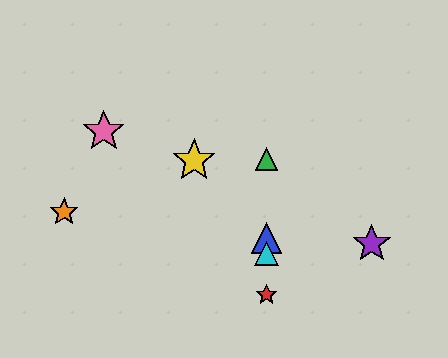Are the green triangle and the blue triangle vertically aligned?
Yes, both are at x≈267.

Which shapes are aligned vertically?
The red star, the blue triangle, the green triangle, the cyan triangle are aligned vertically.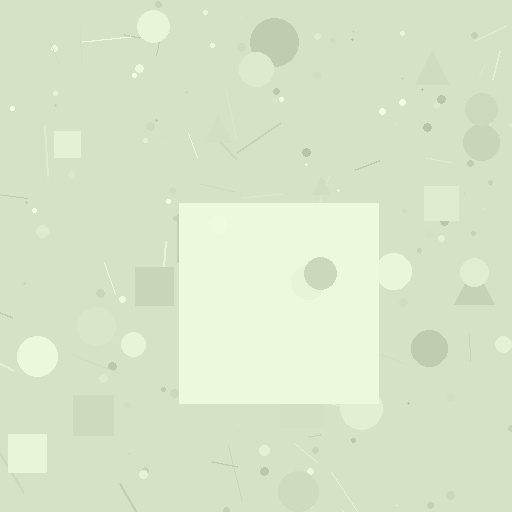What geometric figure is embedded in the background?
A square is embedded in the background.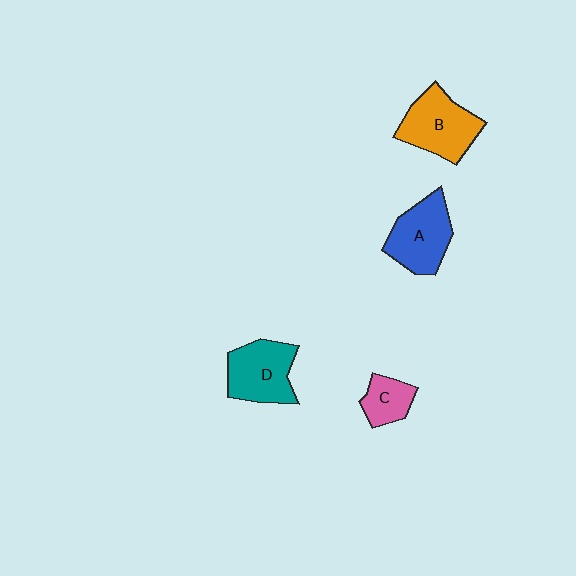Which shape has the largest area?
Shape B (orange).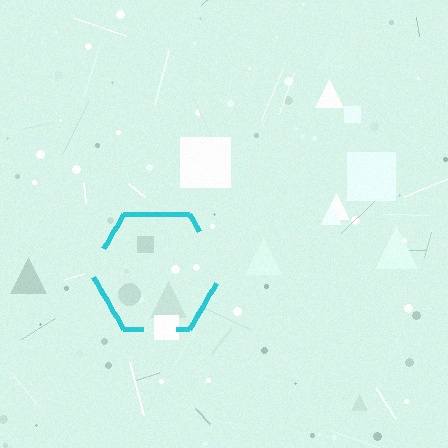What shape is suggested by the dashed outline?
The dashed outline suggests a hexagon.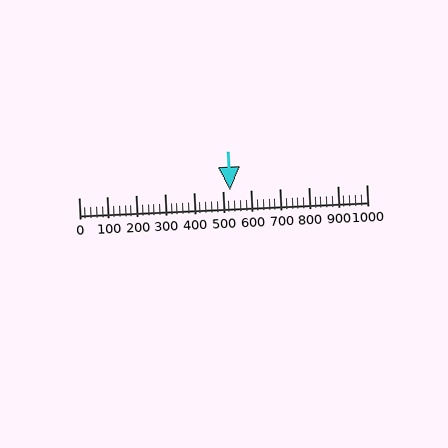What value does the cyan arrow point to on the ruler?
The cyan arrow points to approximately 528.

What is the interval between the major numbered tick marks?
The major tick marks are spaced 100 units apart.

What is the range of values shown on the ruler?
The ruler shows values from 0 to 1000.